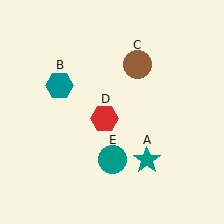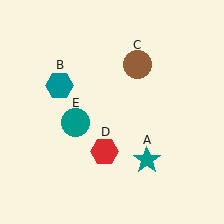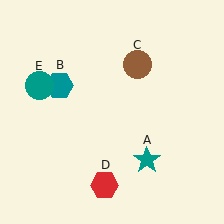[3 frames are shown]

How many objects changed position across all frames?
2 objects changed position: red hexagon (object D), teal circle (object E).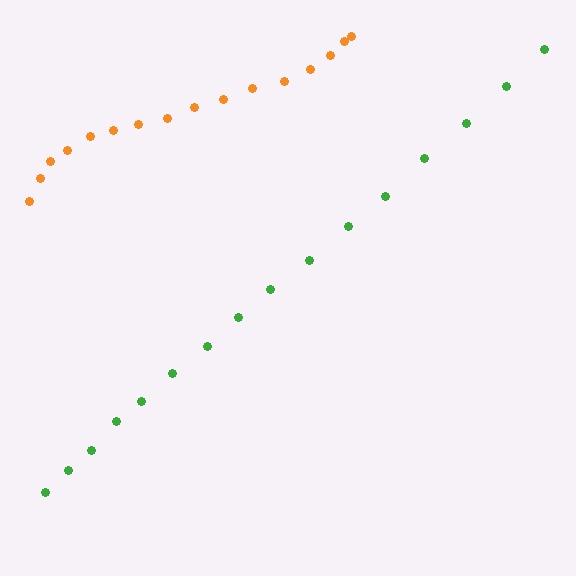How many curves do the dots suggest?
There are 2 distinct paths.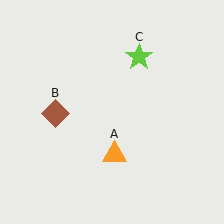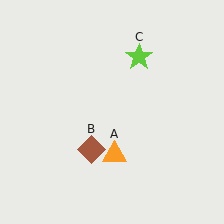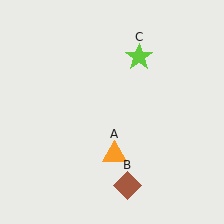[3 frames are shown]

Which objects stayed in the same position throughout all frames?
Orange triangle (object A) and lime star (object C) remained stationary.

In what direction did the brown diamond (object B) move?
The brown diamond (object B) moved down and to the right.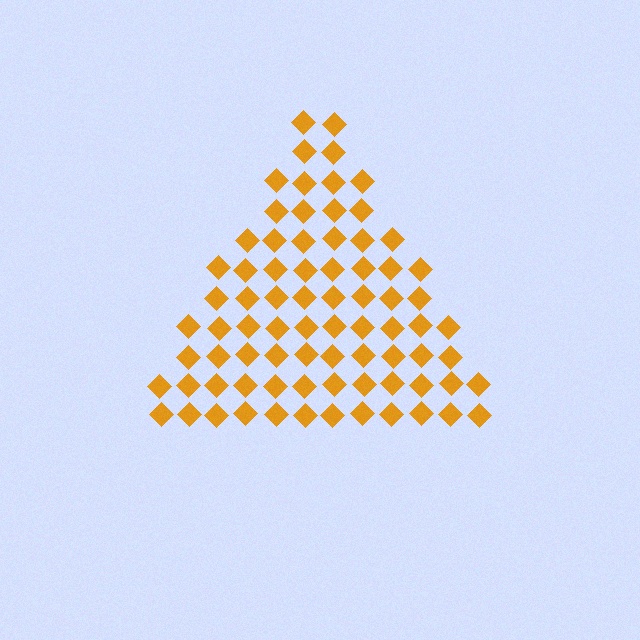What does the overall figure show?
The overall figure shows a triangle.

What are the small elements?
The small elements are diamonds.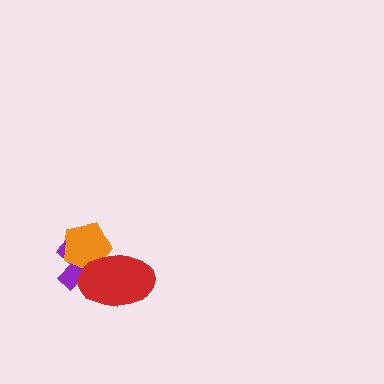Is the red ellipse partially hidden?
No, no other shape covers it.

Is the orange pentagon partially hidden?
Yes, it is partially covered by another shape.